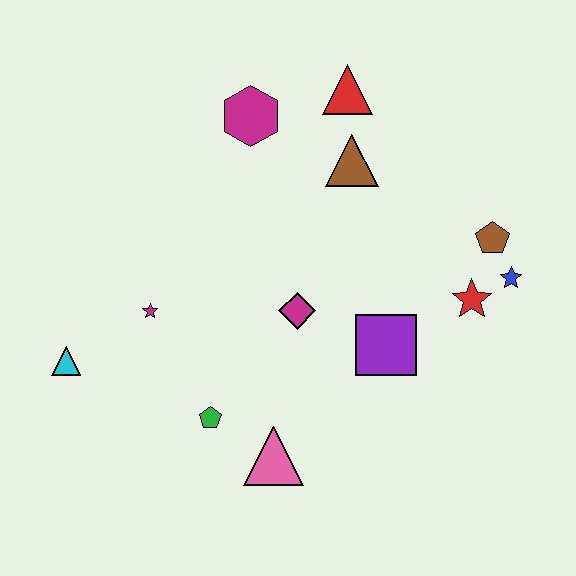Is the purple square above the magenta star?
No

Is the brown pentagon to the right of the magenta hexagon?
Yes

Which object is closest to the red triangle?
The brown triangle is closest to the red triangle.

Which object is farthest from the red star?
The cyan triangle is farthest from the red star.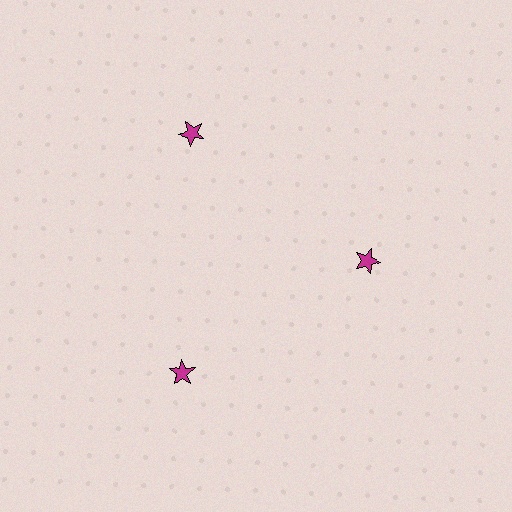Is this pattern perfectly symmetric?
No. The 3 magenta stars are arranged in a ring, but one element near the 3 o'clock position is pulled inward toward the center, breaking the 3-fold rotational symmetry.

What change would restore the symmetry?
The symmetry would be restored by moving it outward, back onto the ring so that all 3 stars sit at equal angles and equal distance from the center.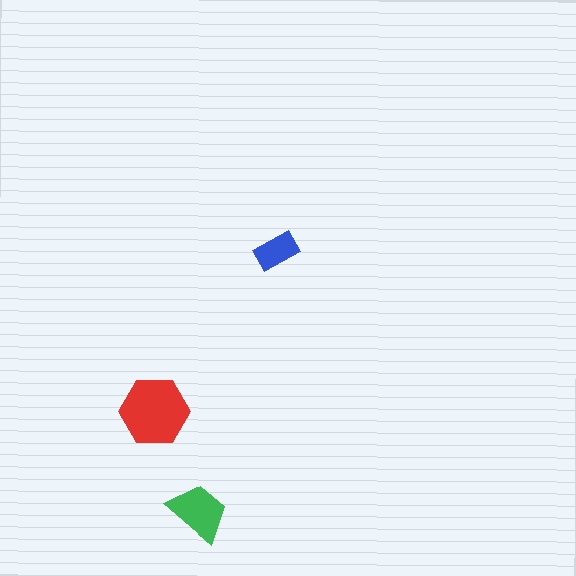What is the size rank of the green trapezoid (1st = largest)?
2nd.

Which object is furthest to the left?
The red hexagon is leftmost.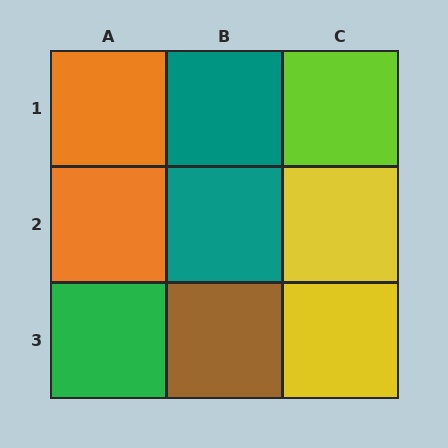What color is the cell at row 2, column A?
Orange.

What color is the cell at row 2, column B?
Teal.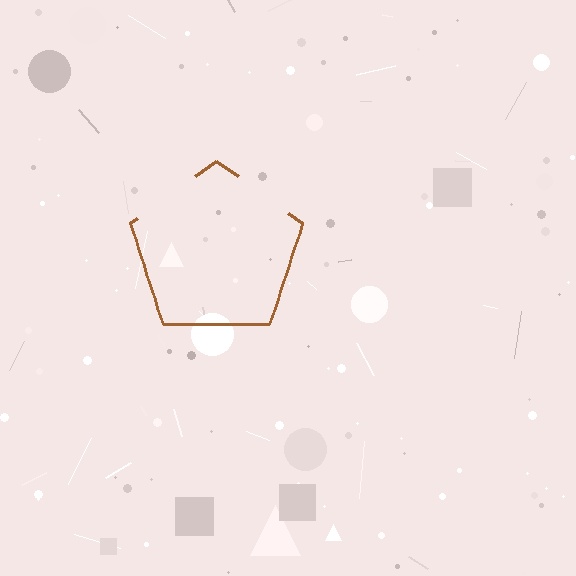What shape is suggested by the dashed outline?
The dashed outline suggests a pentagon.